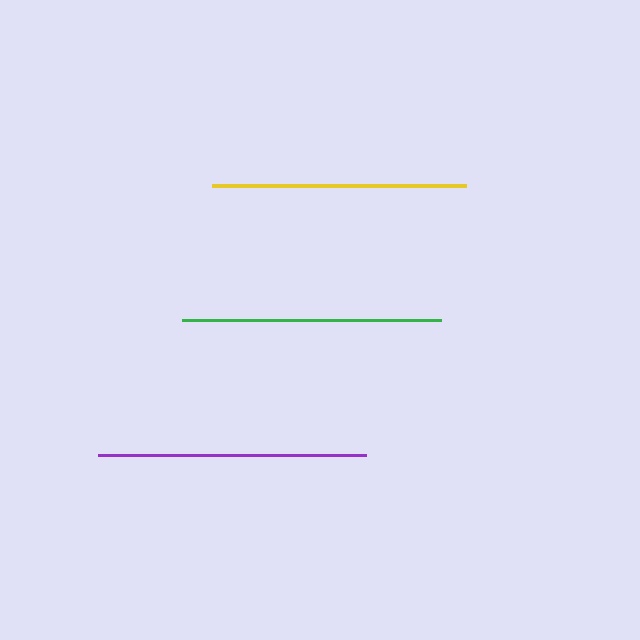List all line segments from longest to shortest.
From longest to shortest: purple, green, yellow.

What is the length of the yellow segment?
The yellow segment is approximately 254 pixels long.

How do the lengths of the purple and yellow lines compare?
The purple and yellow lines are approximately the same length.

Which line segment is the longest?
The purple line is the longest at approximately 268 pixels.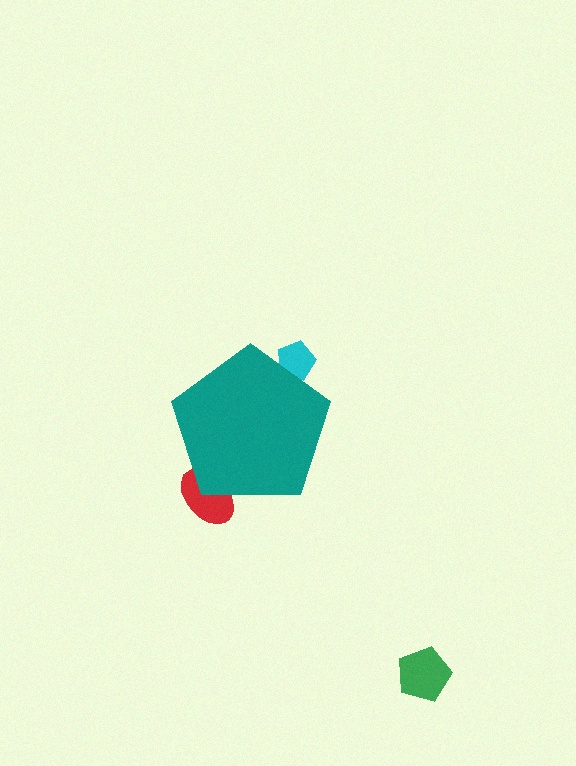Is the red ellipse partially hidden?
Yes, the red ellipse is partially hidden behind the teal pentagon.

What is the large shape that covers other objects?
A teal pentagon.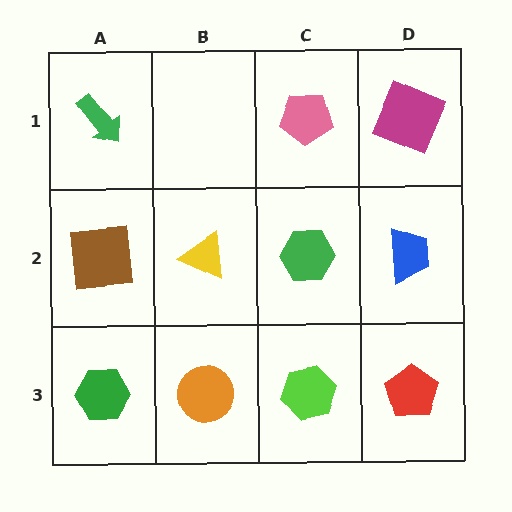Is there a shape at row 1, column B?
No, that cell is empty.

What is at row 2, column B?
A yellow triangle.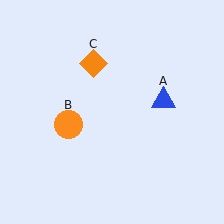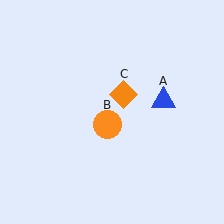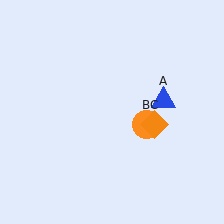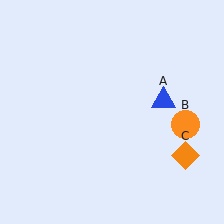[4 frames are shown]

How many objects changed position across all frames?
2 objects changed position: orange circle (object B), orange diamond (object C).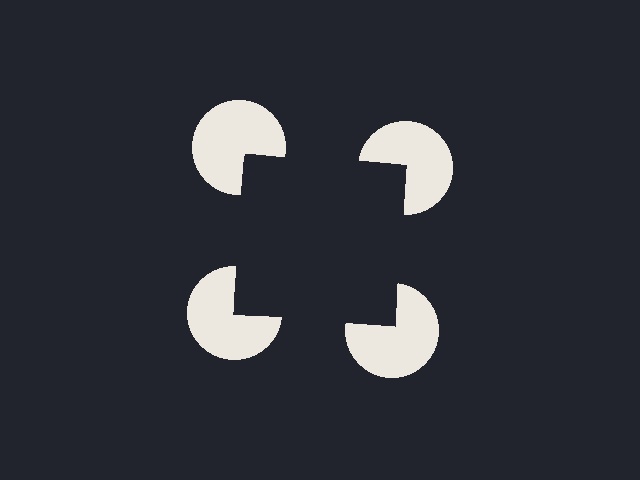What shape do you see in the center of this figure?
An illusory square — its edges are inferred from the aligned wedge cuts in the pac-man discs, not physically drawn.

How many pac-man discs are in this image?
There are 4 — one at each vertex of the illusory square.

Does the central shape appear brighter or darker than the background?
It typically appears slightly darker than the background, even though no actual brightness change is drawn.